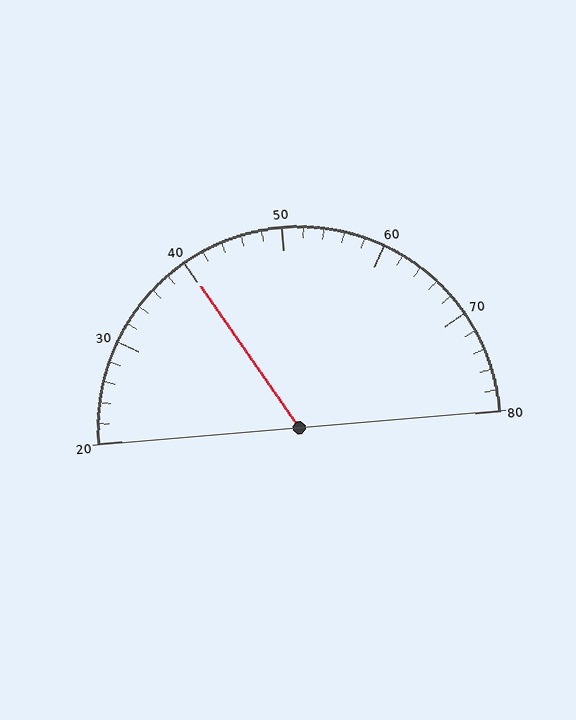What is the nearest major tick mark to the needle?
The nearest major tick mark is 40.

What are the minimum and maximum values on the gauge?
The gauge ranges from 20 to 80.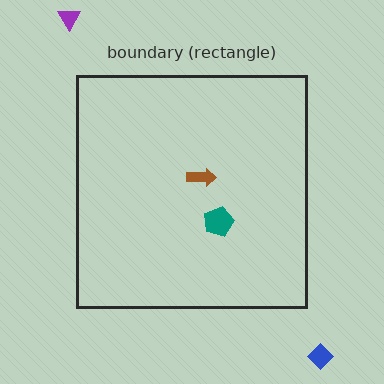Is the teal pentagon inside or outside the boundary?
Inside.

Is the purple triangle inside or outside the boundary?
Outside.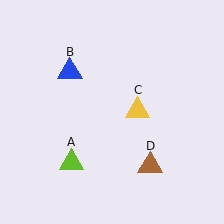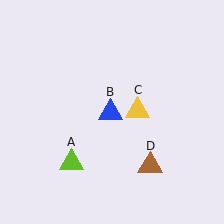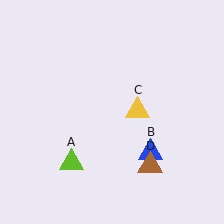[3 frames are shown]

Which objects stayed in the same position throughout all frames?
Lime triangle (object A) and yellow triangle (object C) and brown triangle (object D) remained stationary.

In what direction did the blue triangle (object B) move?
The blue triangle (object B) moved down and to the right.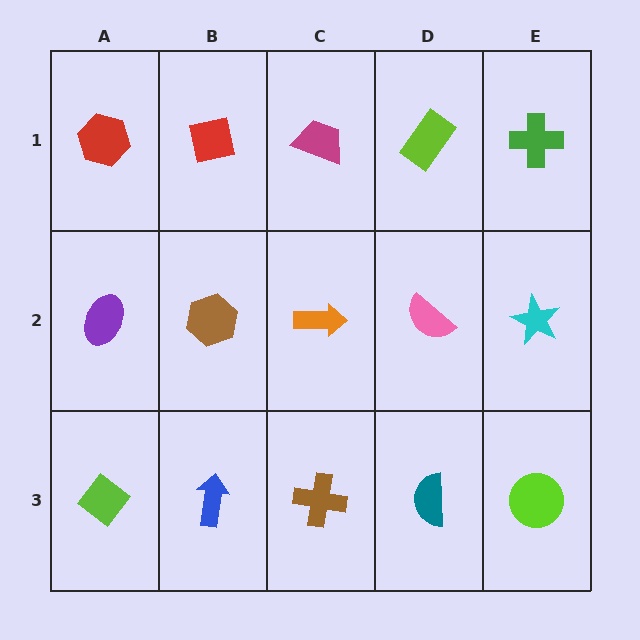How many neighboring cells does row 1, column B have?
3.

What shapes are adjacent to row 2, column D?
A lime rectangle (row 1, column D), a teal semicircle (row 3, column D), an orange arrow (row 2, column C), a cyan star (row 2, column E).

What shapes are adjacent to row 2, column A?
A red hexagon (row 1, column A), a lime diamond (row 3, column A), a brown hexagon (row 2, column B).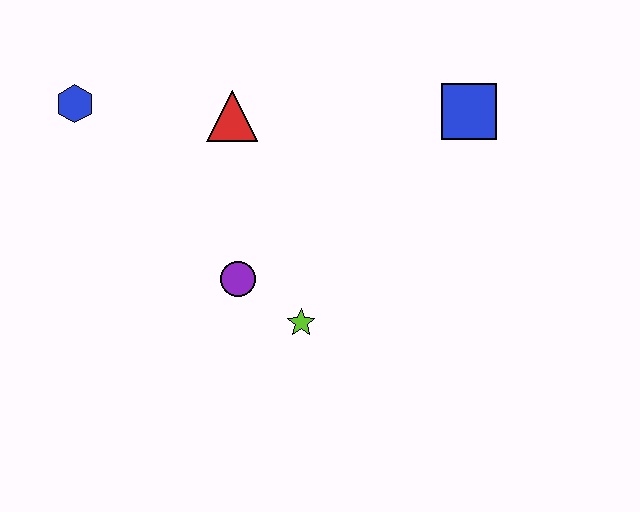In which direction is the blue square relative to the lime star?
The blue square is above the lime star.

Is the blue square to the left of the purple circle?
No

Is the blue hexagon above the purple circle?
Yes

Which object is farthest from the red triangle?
The blue square is farthest from the red triangle.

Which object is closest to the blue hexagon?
The red triangle is closest to the blue hexagon.